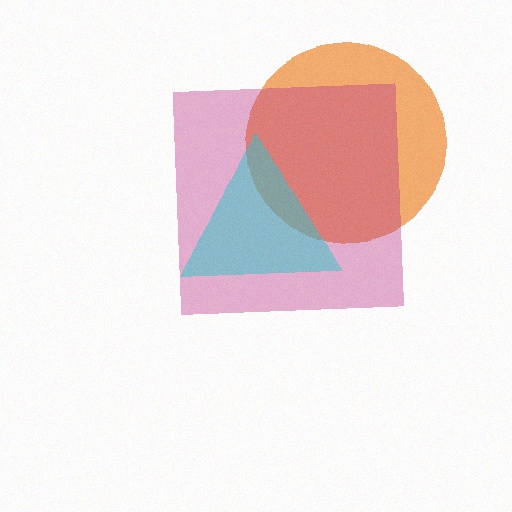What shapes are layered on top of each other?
The layered shapes are: an orange circle, a magenta square, a cyan triangle.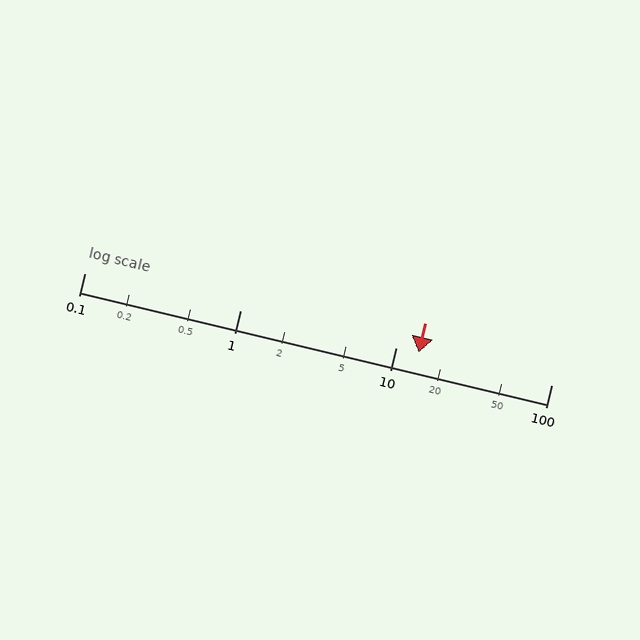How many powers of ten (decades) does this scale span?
The scale spans 3 decades, from 0.1 to 100.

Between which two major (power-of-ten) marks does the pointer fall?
The pointer is between 10 and 100.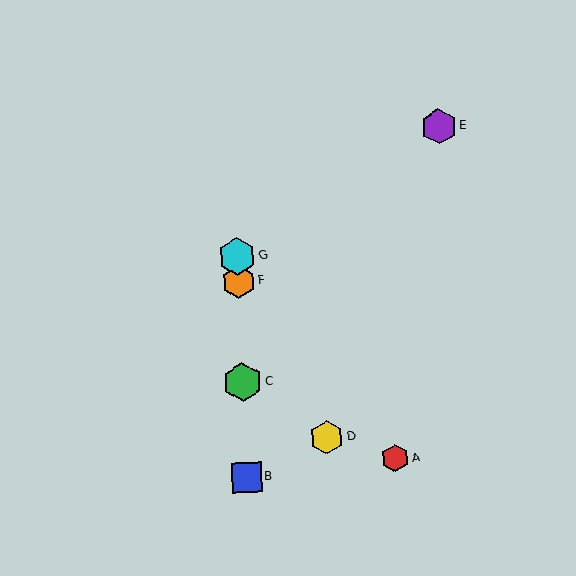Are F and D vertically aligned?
No, F is at x≈238 and D is at x≈327.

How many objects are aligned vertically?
4 objects (B, C, F, G) are aligned vertically.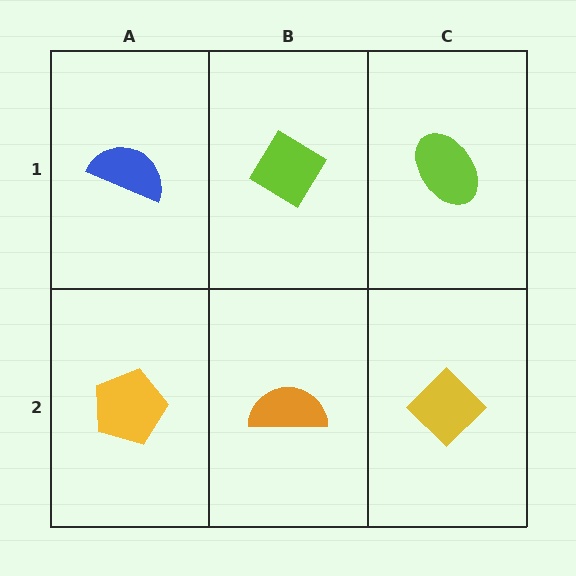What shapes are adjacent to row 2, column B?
A lime diamond (row 1, column B), a yellow pentagon (row 2, column A), a yellow diamond (row 2, column C).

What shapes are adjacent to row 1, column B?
An orange semicircle (row 2, column B), a blue semicircle (row 1, column A), a lime ellipse (row 1, column C).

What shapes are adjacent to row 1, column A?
A yellow pentagon (row 2, column A), a lime diamond (row 1, column B).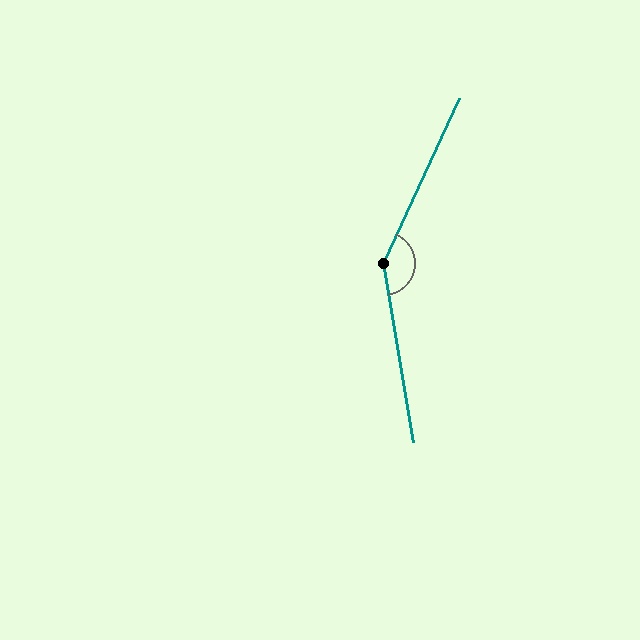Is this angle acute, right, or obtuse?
It is obtuse.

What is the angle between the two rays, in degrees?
Approximately 146 degrees.